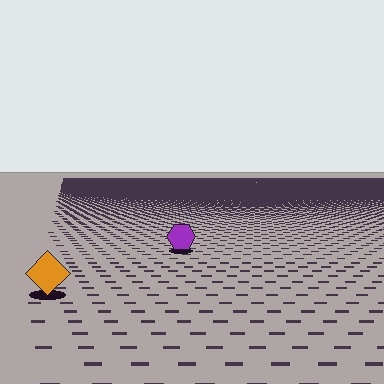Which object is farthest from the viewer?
The purple hexagon is farthest from the viewer. It appears smaller and the ground texture around it is denser.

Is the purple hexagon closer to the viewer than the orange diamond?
No. The orange diamond is closer — you can tell from the texture gradient: the ground texture is coarser near it.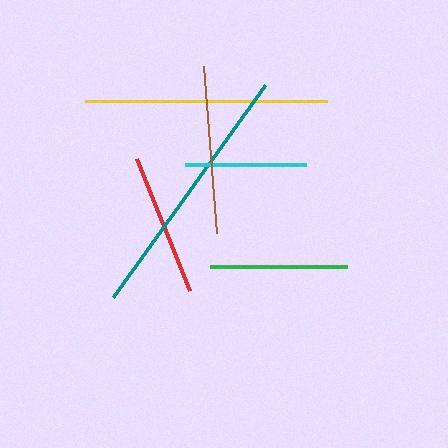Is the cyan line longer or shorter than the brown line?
The brown line is longer than the cyan line.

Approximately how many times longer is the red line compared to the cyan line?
The red line is approximately 1.2 times the length of the cyan line.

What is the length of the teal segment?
The teal segment is approximately 261 pixels long.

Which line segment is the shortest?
The cyan line is the shortest at approximately 121 pixels.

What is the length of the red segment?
The red segment is approximately 142 pixels long.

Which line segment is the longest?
The teal line is the longest at approximately 261 pixels.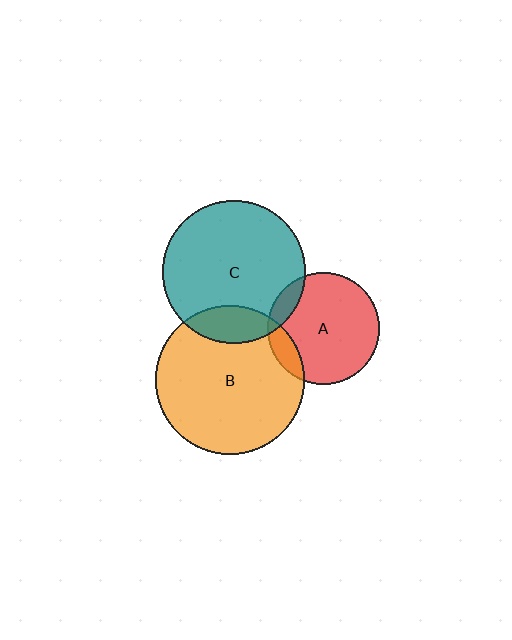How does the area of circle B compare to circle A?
Approximately 1.8 times.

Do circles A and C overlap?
Yes.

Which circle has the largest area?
Circle B (orange).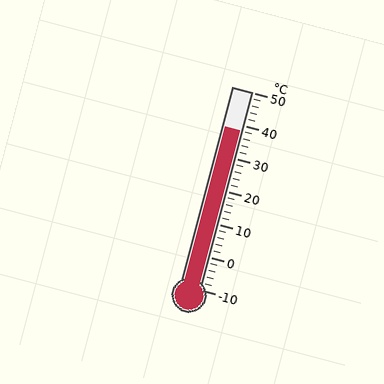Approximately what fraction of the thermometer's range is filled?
The thermometer is filled to approximately 80% of its range.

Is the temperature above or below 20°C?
The temperature is above 20°C.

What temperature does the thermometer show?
The thermometer shows approximately 38°C.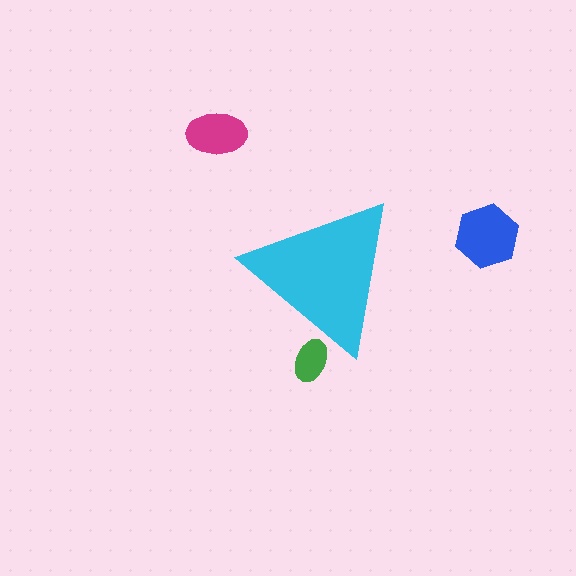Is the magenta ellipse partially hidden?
No, the magenta ellipse is fully visible.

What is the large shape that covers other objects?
A cyan triangle.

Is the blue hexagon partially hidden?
No, the blue hexagon is fully visible.